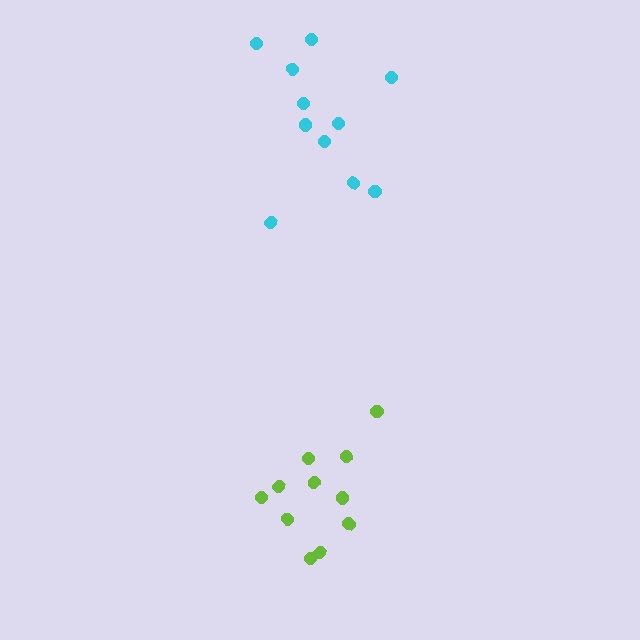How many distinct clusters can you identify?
There are 2 distinct clusters.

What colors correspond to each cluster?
The clusters are colored: lime, cyan.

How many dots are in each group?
Group 1: 11 dots, Group 2: 11 dots (22 total).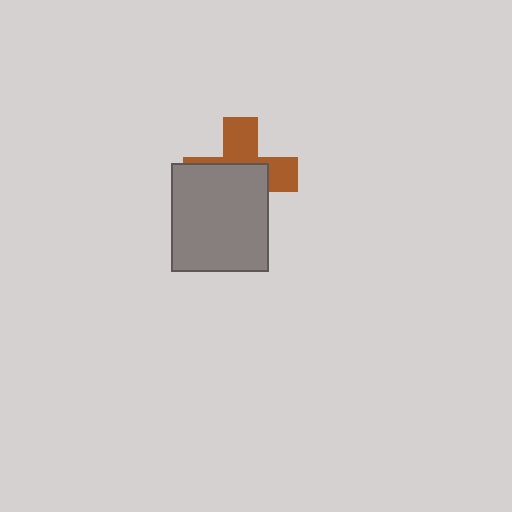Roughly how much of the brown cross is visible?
A small part of it is visible (roughly 43%).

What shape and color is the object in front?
The object in front is a gray rectangle.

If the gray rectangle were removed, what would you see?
You would see the complete brown cross.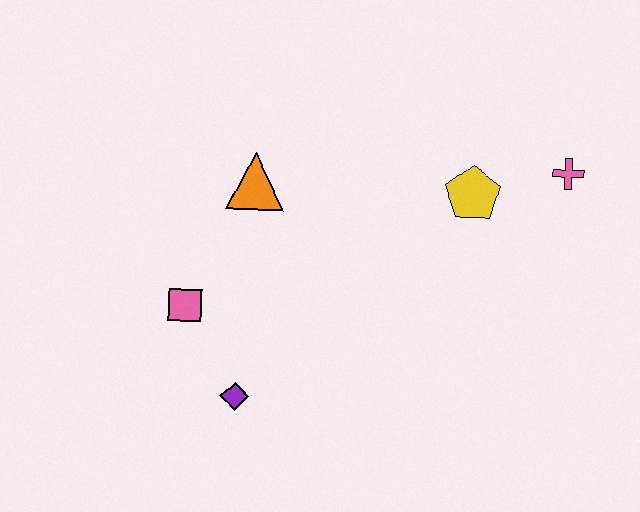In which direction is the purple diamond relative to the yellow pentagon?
The purple diamond is to the left of the yellow pentagon.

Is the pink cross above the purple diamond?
Yes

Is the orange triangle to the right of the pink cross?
No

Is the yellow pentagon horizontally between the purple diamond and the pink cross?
Yes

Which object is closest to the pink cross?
The yellow pentagon is closest to the pink cross.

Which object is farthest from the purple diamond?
The pink cross is farthest from the purple diamond.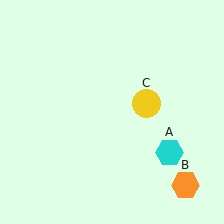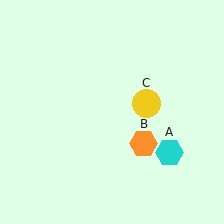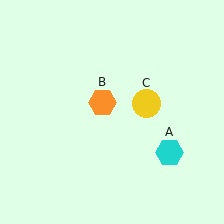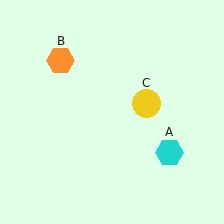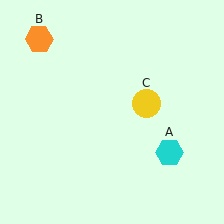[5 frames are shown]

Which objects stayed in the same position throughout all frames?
Cyan hexagon (object A) and yellow circle (object C) remained stationary.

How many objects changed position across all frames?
1 object changed position: orange hexagon (object B).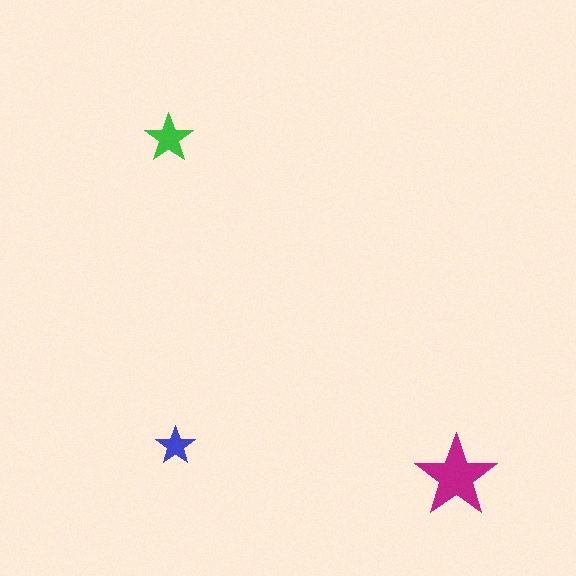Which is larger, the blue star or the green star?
The green one.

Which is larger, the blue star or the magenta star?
The magenta one.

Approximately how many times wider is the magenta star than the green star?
About 1.5 times wider.